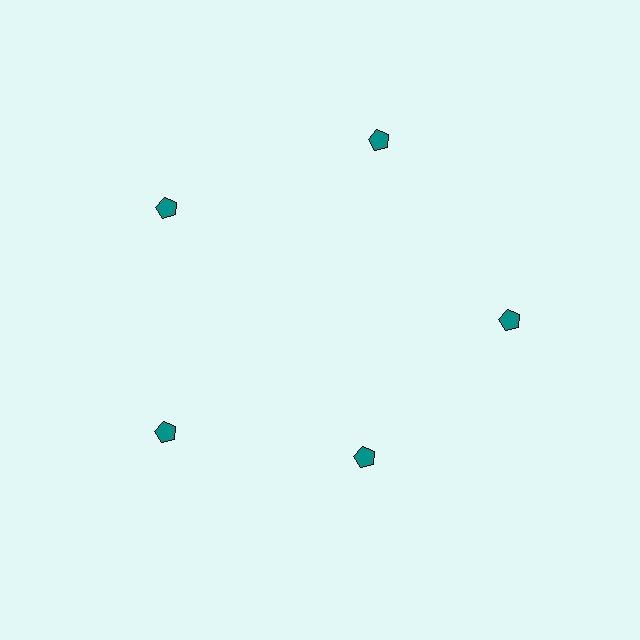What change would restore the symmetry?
The symmetry would be restored by moving it outward, back onto the ring so that all 5 pentagons sit at equal angles and equal distance from the center.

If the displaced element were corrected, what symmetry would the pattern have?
It would have 5-fold rotational symmetry — the pattern would map onto itself every 72 degrees.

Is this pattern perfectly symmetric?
No. The 5 teal pentagons are arranged in a ring, but one element near the 5 o'clock position is pulled inward toward the center, breaking the 5-fold rotational symmetry.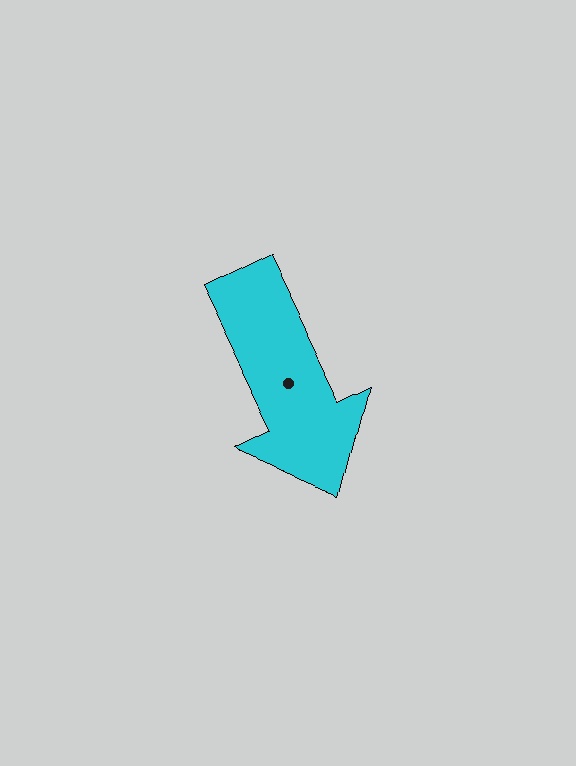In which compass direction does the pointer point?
Southeast.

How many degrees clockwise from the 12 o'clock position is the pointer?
Approximately 154 degrees.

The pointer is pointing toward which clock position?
Roughly 5 o'clock.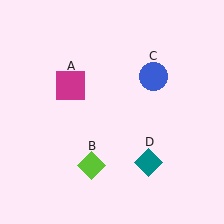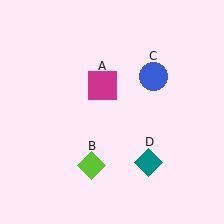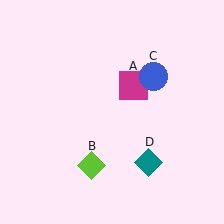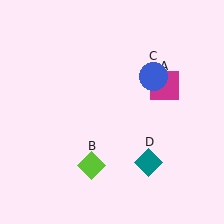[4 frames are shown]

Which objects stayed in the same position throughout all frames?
Lime diamond (object B) and blue circle (object C) and teal diamond (object D) remained stationary.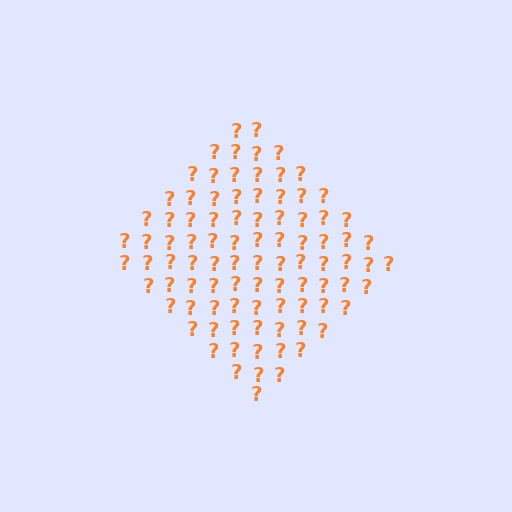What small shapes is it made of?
It is made of small question marks.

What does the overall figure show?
The overall figure shows a diamond.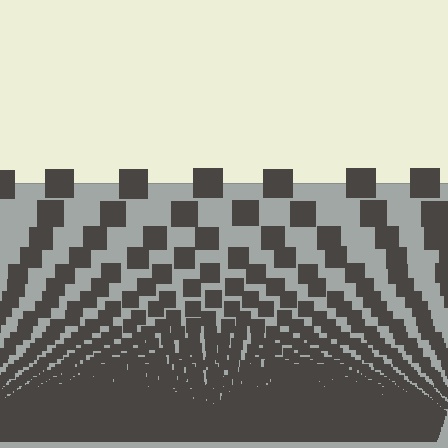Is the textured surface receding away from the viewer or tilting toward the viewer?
The surface appears to tilt toward the viewer. Texture elements get larger and sparser toward the top.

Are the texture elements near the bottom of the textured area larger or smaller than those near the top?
Smaller. The gradient is inverted — elements near the bottom are smaller and denser.